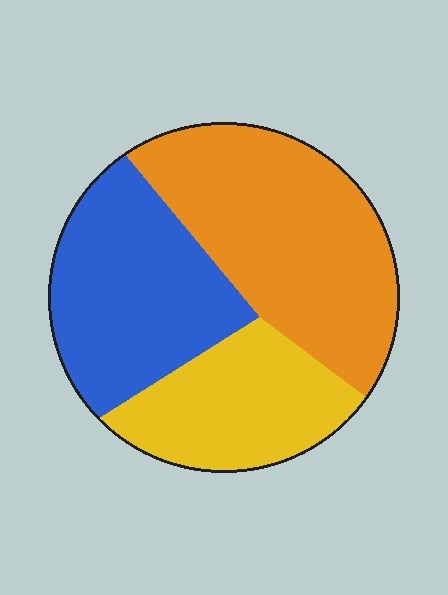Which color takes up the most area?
Orange, at roughly 40%.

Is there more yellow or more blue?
Blue.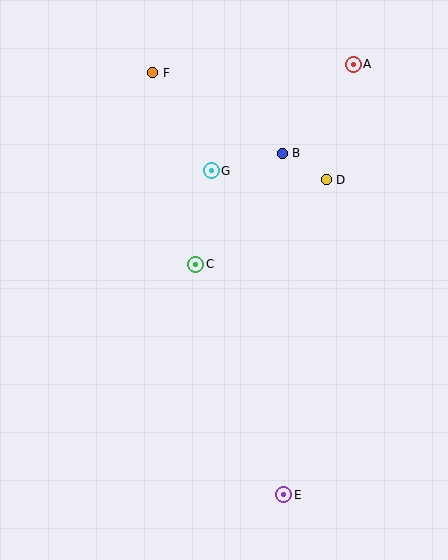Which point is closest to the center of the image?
Point C at (196, 264) is closest to the center.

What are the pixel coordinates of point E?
Point E is at (284, 495).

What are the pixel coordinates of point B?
Point B is at (282, 153).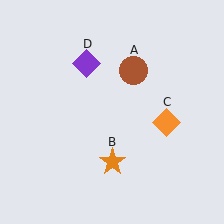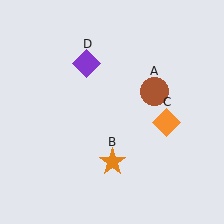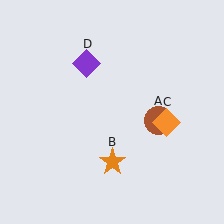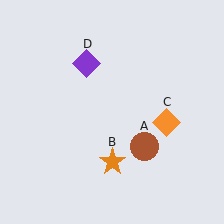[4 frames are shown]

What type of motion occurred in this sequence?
The brown circle (object A) rotated clockwise around the center of the scene.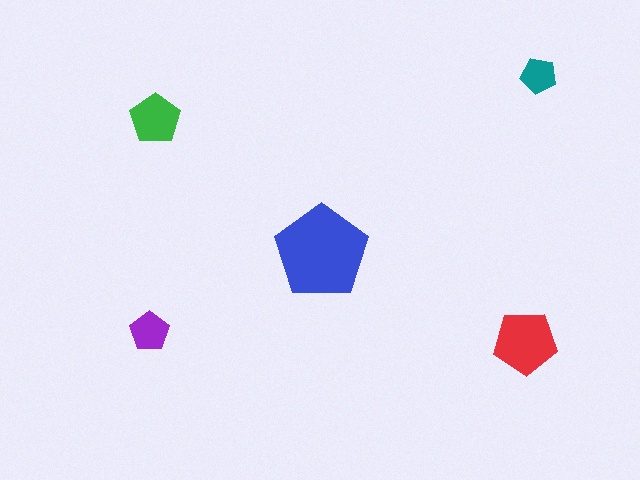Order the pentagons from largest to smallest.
the blue one, the red one, the green one, the purple one, the teal one.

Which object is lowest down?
The red pentagon is bottommost.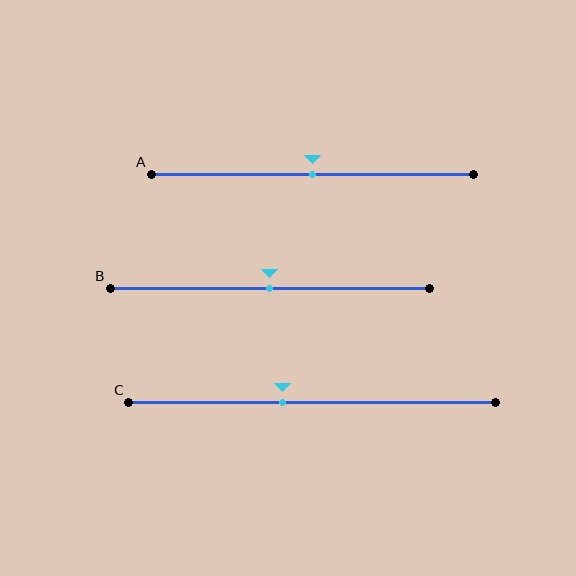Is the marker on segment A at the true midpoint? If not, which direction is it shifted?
Yes, the marker on segment A is at the true midpoint.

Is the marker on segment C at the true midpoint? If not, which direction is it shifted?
No, the marker on segment C is shifted to the left by about 8% of the segment length.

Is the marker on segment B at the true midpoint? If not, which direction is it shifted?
Yes, the marker on segment B is at the true midpoint.